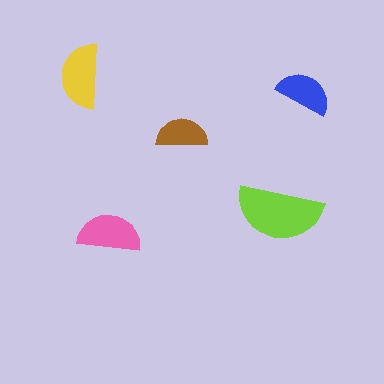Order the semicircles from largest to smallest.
the lime one, the yellow one, the pink one, the blue one, the brown one.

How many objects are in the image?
There are 5 objects in the image.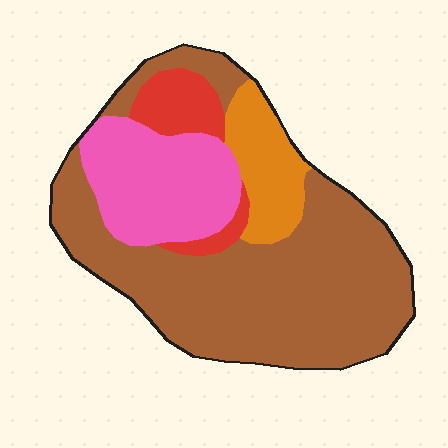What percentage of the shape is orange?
Orange takes up about one eighth (1/8) of the shape.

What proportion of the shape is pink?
Pink takes up about one fifth (1/5) of the shape.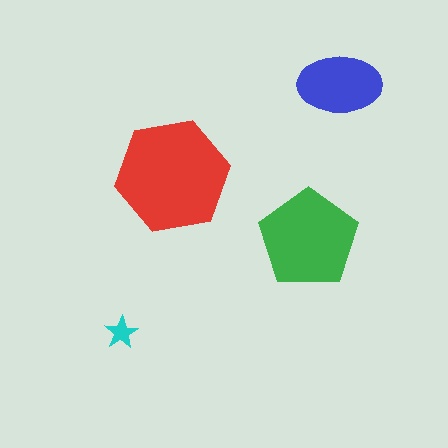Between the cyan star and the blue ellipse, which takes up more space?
The blue ellipse.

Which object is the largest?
The red hexagon.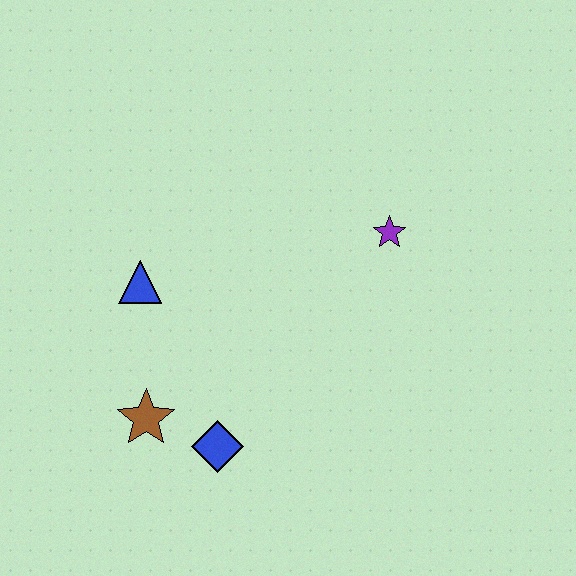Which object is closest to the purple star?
The blue triangle is closest to the purple star.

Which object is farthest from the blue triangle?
The purple star is farthest from the blue triangle.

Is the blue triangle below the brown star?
No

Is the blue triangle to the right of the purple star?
No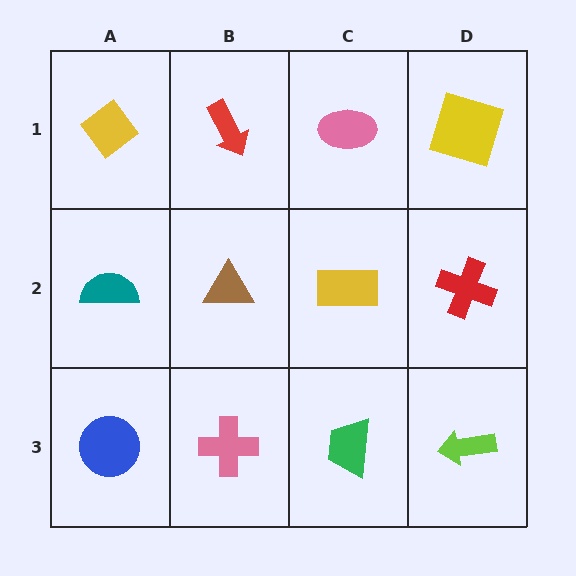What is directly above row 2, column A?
A yellow diamond.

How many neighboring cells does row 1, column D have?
2.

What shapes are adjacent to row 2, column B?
A red arrow (row 1, column B), a pink cross (row 3, column B), a teal semicircle (row 2, column A), a yellow rectangle (row 2, column C).